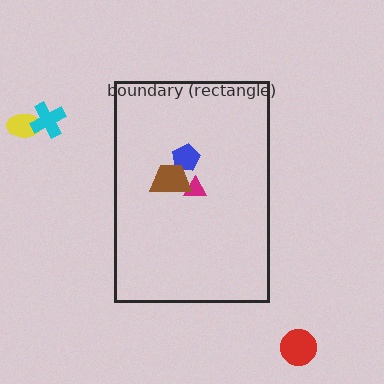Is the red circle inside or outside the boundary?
Outside.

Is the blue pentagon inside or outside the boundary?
Inside.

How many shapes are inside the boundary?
3 inside, 3 outside.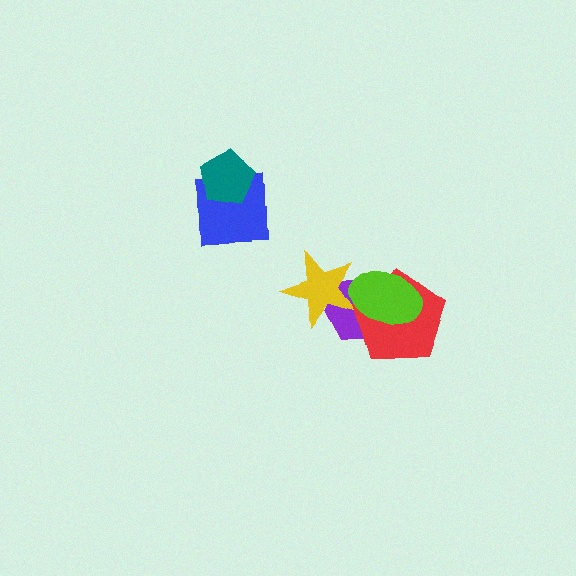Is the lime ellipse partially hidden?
No, no other shape covers it.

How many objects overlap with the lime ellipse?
3 objects overlap with the lime ellipse.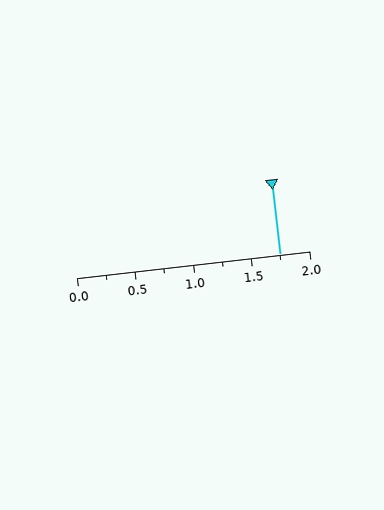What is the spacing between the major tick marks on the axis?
The major ticks are spaced 0.5 apart.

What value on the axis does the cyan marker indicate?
The marker indicates approximately 1.75.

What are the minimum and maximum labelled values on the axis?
The axis runs from 0.0 to 2.0.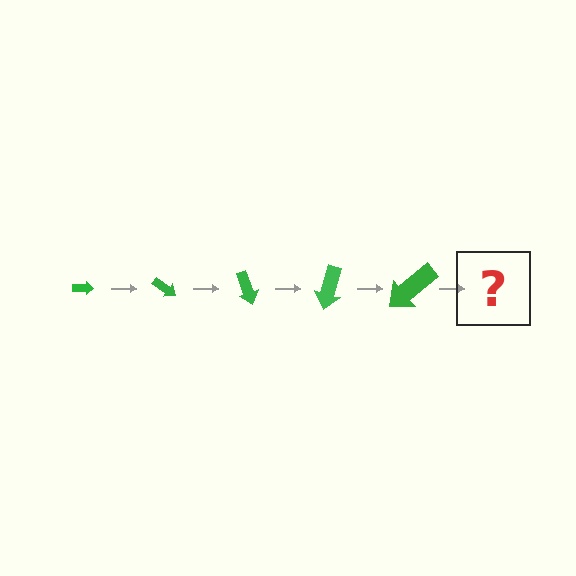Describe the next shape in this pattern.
It should be an arrow, larger than the previous one and rotated 175 degrees from the start.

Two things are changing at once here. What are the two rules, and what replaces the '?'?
The two rules are that the arrow grows larger each step and it rotates 35 degrees each step. The '?' should be an arrow, larger than the previous one and rotated 175 degrees from the start.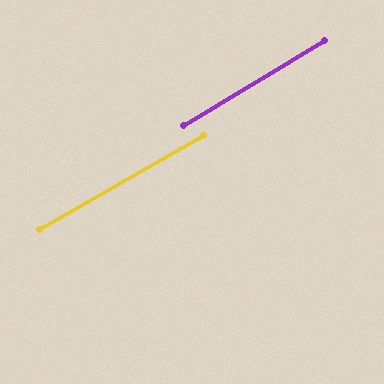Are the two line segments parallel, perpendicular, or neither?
Parallel — their directions differ by only 1.4°.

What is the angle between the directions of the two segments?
Approximately 1 degree.